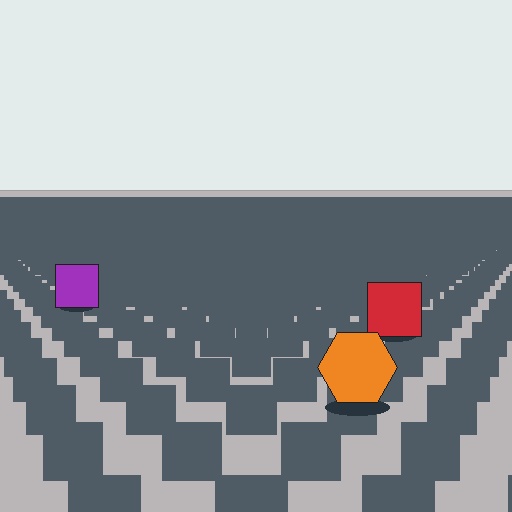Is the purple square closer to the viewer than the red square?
No. The red square is closer — you can tell from the texture gradient: the ground texture is coarser near it.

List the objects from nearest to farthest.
From nearest to farthest: the orange hexagon, the red square, the purple square.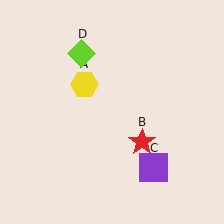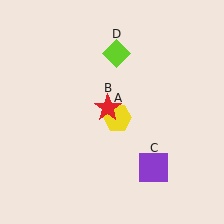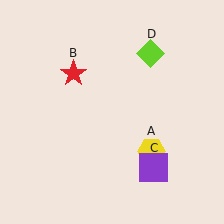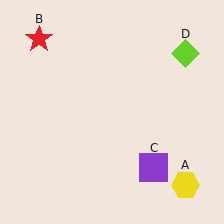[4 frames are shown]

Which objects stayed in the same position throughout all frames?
Purple square (object C) remained stationary.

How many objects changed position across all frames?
3 objects changed position: yellow hexagon (object A), red star (object B), lime diamond (object D).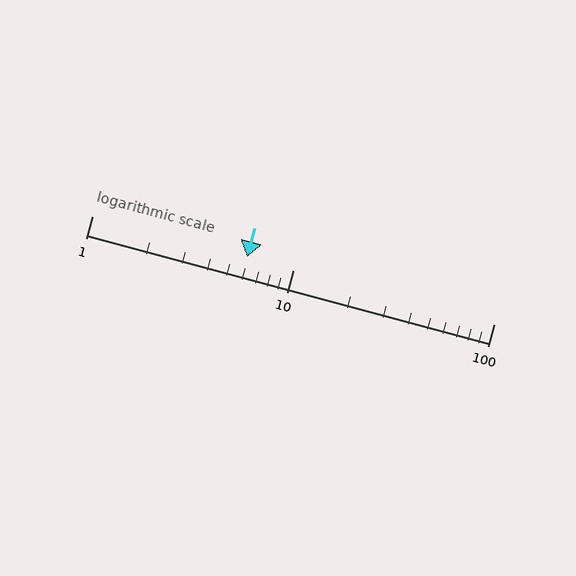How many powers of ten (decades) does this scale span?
The scale spans 2 decades, from 1 to 100.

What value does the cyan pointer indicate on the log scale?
The pointer indicates approximately 5.9.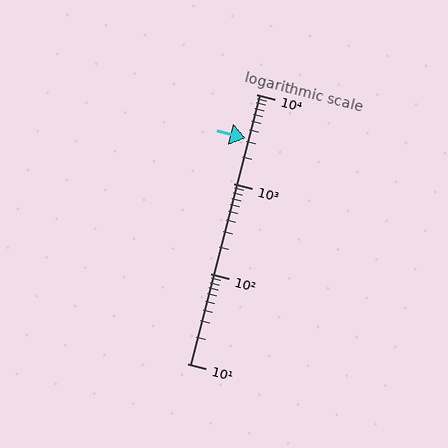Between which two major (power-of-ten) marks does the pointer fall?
The pointer is between 1000 and 10000.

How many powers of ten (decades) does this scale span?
The scale spans 3 decades, from 10 to 10000.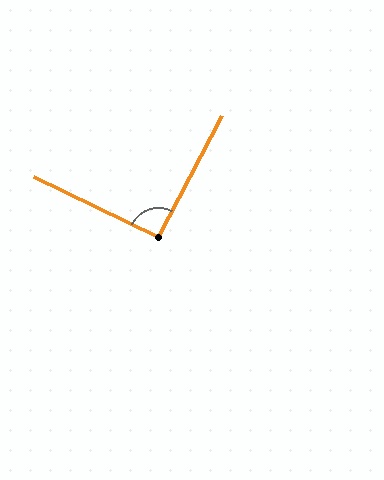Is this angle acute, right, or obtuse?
It is approximately a right angle.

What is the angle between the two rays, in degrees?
Approximately 92 degrees.